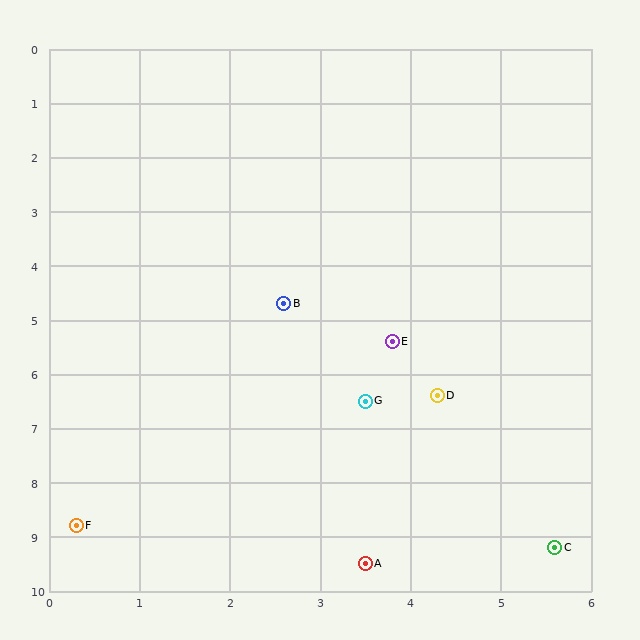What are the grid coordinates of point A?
Point A is at approximately (3.5, 9.5).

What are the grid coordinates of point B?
Point B is at approximately (2.6, 4.7).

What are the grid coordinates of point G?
Point G is at approximately (3.5, 6.5).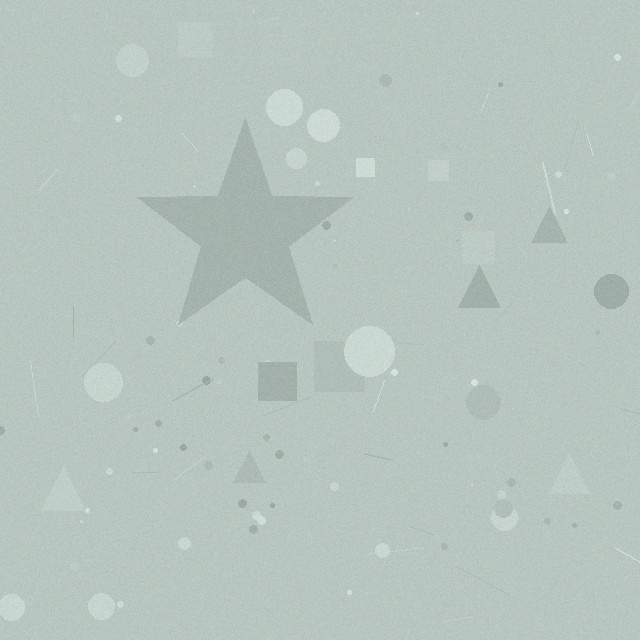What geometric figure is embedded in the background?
A star is embedded in the background.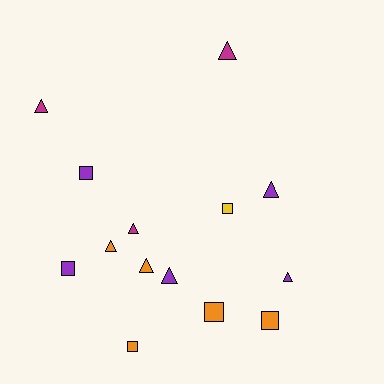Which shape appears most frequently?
Triangle, with 8 objects.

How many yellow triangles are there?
There are no yellow triangles.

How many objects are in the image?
There are 14 objects.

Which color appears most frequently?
Purple, with 5 objects.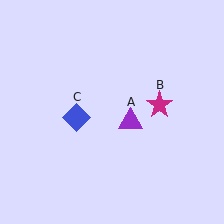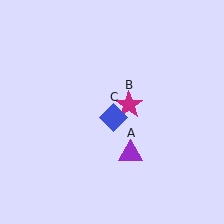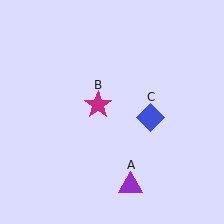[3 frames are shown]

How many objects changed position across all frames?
3 objects changed position: purple triangle (object A), magenta star (object B), blue diamond (object C).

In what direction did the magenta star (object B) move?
The magenta star (object B) moved left.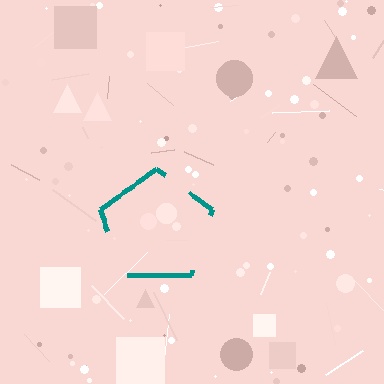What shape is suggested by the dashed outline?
The dashed outline suggests a pentagon.